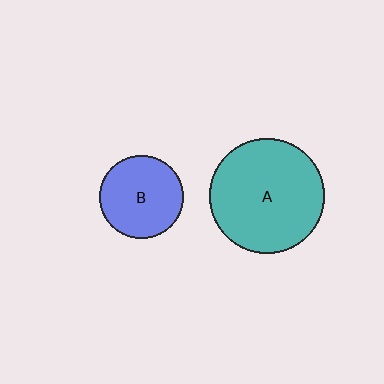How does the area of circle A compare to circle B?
Approximately 1.9 times.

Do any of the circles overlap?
No, none of the circles overlap.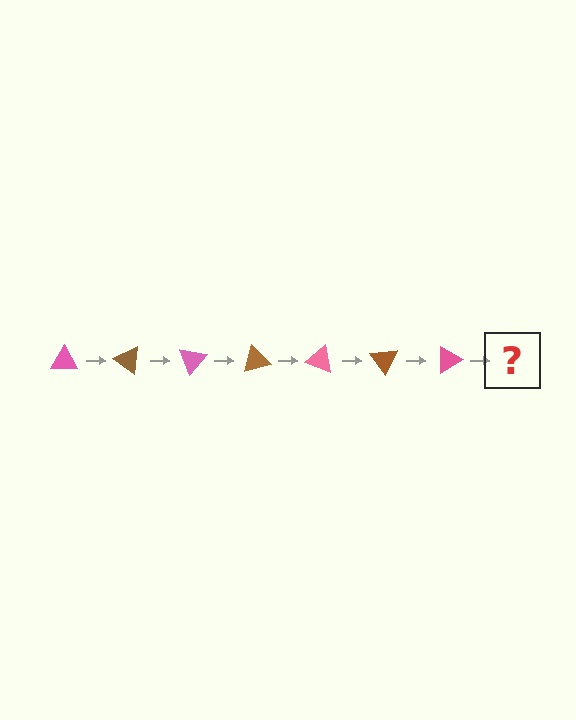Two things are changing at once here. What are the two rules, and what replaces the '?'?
The two rules are that it rotates 35 degrees each step and the color cycles through pink and brown. The '?' should be a brown triangle, rotated 245 degrees from the start.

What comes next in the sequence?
The next element should be a brown triangle, rotated 245 degrees from the start.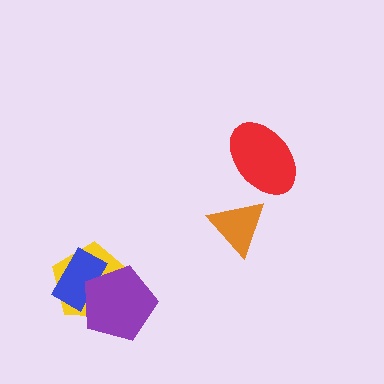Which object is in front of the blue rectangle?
The purple pentagon is in front of the blue rectangle.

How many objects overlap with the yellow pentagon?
2 objects overlap with the yellow pentagon.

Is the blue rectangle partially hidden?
Yes, it is partially covered by another shape.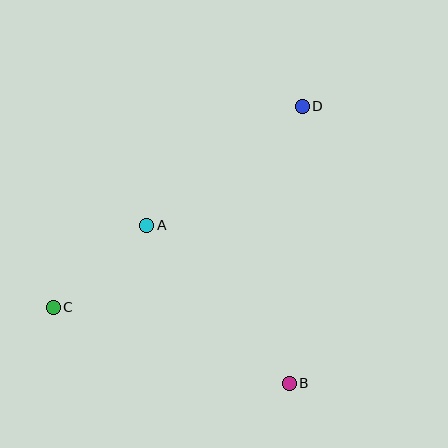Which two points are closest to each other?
Points A and C are closest to each other.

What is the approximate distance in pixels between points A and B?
The distance between A and B is approximately 213 pixels.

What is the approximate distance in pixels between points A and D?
The distance between A and D is approximately 196 pixels.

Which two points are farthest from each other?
Points C and D are farthest from each other.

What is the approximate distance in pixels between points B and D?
The distance between B and D is approximately 277 pixels.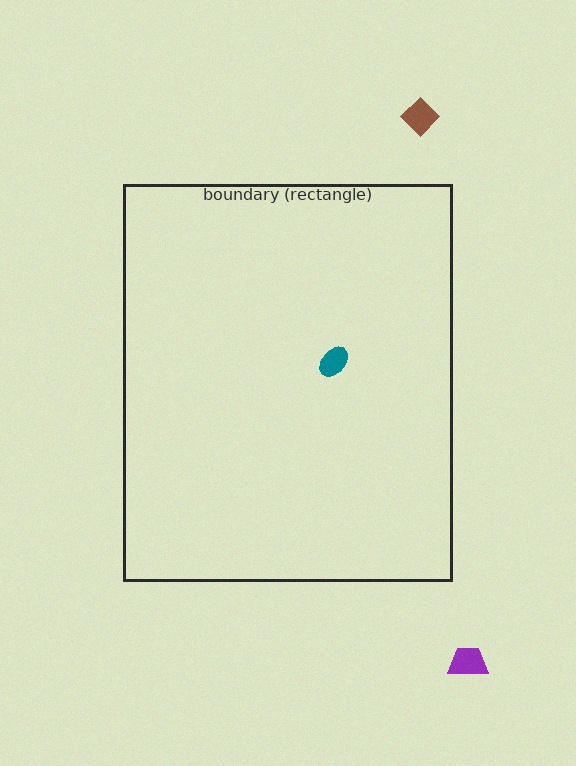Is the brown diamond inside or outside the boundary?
Outside.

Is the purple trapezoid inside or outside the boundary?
Outside.